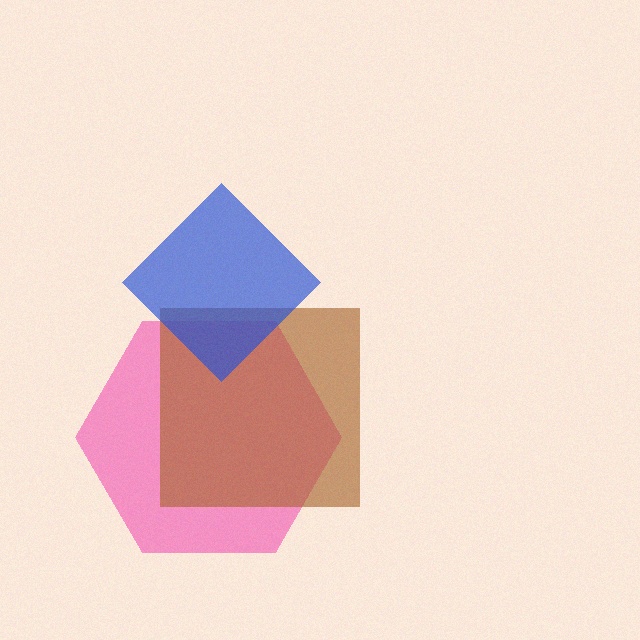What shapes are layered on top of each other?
The layered shapes are: a pink hexagon, a brown square, a blue diamond.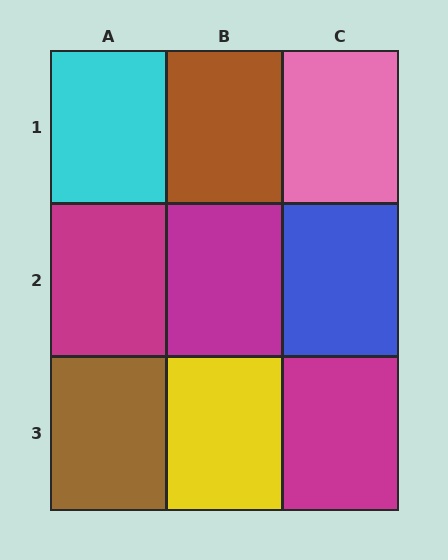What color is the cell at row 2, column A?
Magenta.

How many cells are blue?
1 cell is blue.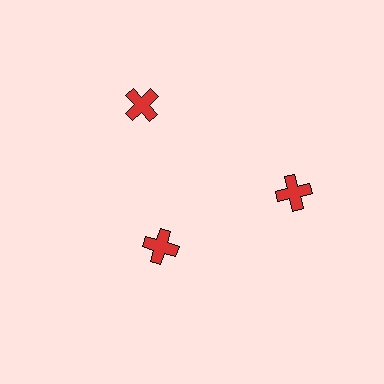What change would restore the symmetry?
The symmetry would be restored by moving it outward, back onto the ring so that all 3 crosses sit at equal angles and equal distance from the center.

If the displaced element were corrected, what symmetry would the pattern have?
It would have 3-fold rotational symmetry — the pattern would map onto itself every 120 degrees.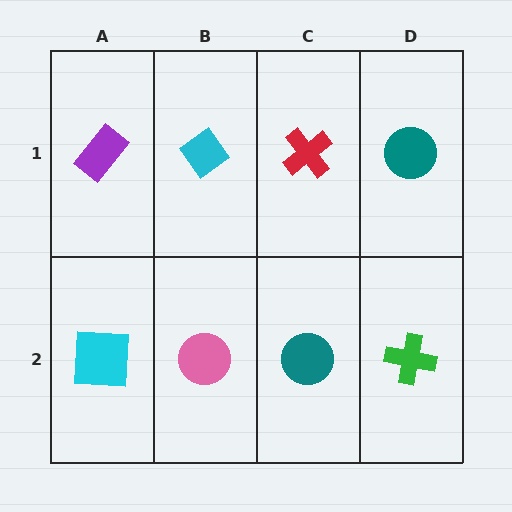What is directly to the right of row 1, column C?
A teal circle.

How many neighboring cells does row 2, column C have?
3.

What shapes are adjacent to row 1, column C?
A teal circle (row 2, column C), a cyan diamond (row 1, column B), a teal circle (row 1, column D).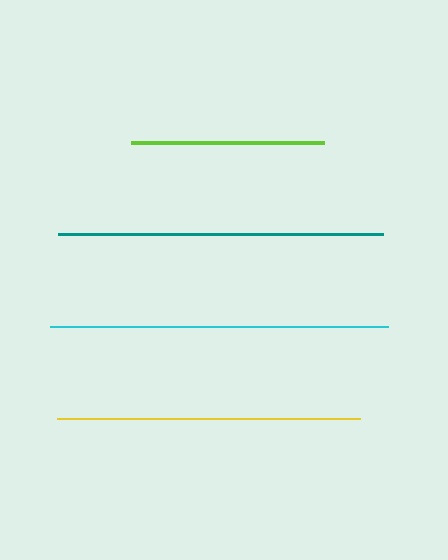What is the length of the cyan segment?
The cyan segment is approximately 338 pixels long.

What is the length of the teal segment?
The teal segment is approximately 325 pixels long.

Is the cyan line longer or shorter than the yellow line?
The cyan line is longer than the yellow line.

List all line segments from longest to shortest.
From longest to shortest: cyan, teal, yellow, lime.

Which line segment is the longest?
The cyan line is the longest at approximately 338 pixels.